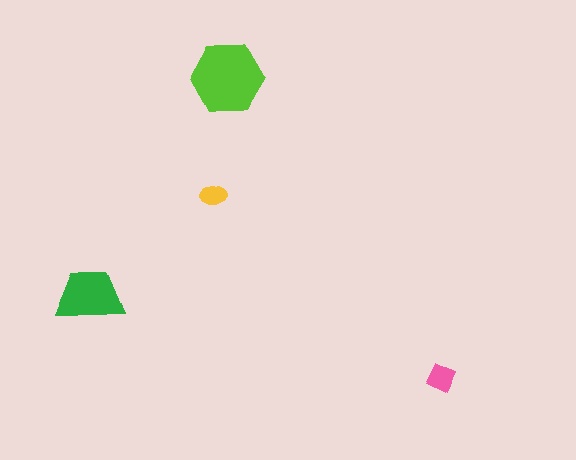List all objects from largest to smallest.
The lime hexagon, the green trapezoid, the pink diamond, the yellow ellipse.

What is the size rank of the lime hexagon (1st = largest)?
1st.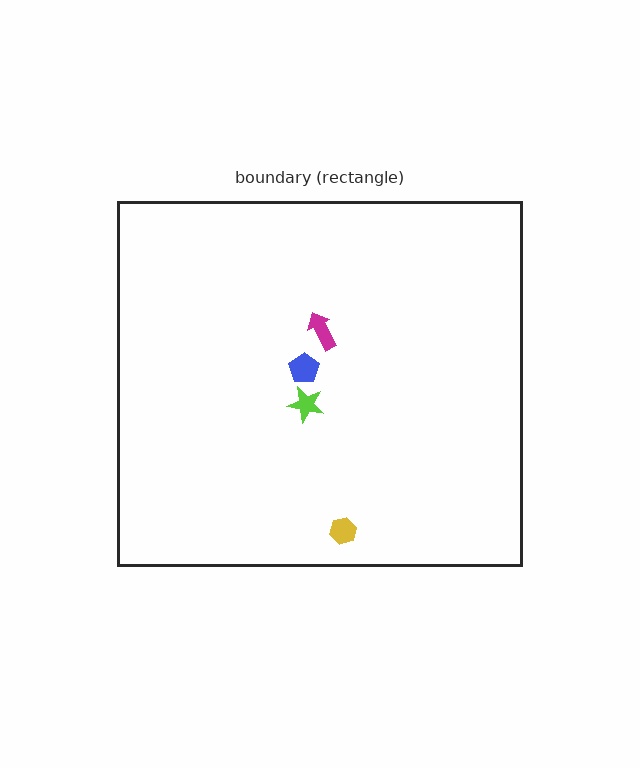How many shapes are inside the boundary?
4 inside, 0 outside.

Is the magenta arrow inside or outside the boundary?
Inside.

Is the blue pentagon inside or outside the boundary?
Inside.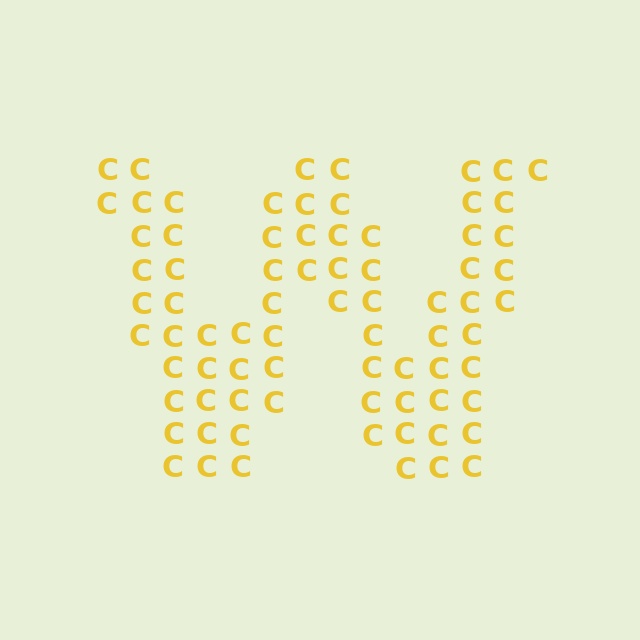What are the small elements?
The small elements are letter C's.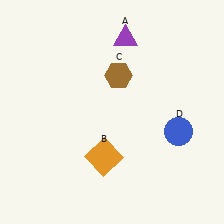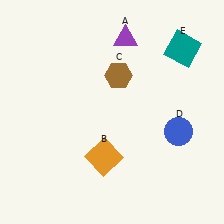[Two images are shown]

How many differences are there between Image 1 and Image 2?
There is 1 difference between the two images.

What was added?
A teal square (E) was added in Image 2.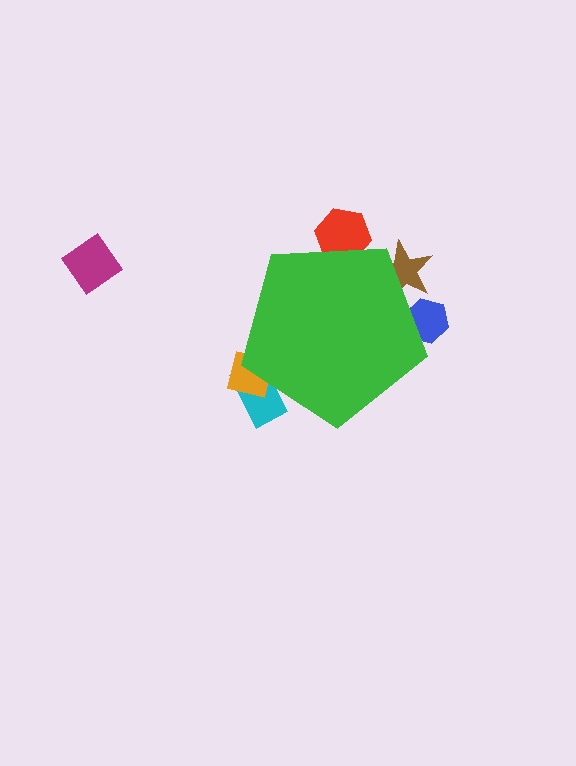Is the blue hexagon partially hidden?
Yes, the blue hexagon is partially hidden behind the green pentagon.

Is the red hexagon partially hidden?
Yes, the red hexagon is partially hidden behind the green pentagon.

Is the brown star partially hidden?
Yes, the brown star is partially hidden behind the green pentagon.